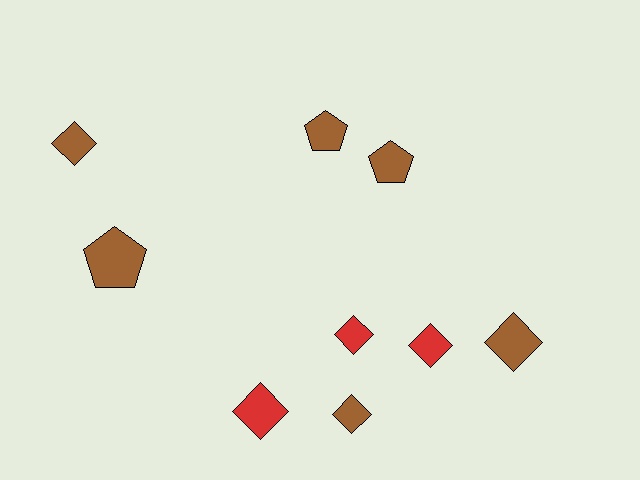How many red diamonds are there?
There are 3 red diamonds.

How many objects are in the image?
There are 9 objects.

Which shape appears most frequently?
Diamond, with 6 objects.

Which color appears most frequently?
Brown, with 6 objects.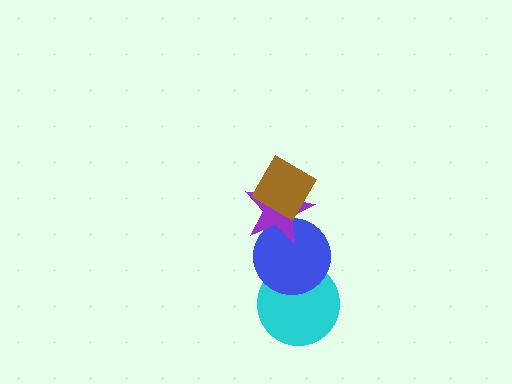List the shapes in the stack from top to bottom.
From top to bottom: the brown diamond, the purple star, the blue circle, the cyan circle.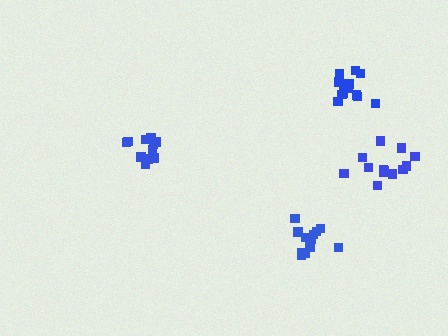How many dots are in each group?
Group 1: 12 dots, Group 2: 13 dots, Group 3: 14 dots, Group 4: 12 dots (51 total).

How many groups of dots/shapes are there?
There are 4 groups.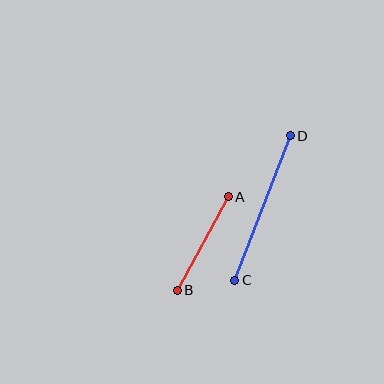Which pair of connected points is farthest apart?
Points C and D are farthest apart.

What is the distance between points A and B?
The distance is approximately 107 pixels.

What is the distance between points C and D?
The distance is approximately 155 pixels.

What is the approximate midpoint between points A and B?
The midpoint is at approximately (203, 243) pixels.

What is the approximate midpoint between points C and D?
The midpoint is at approximately (263, 208) pixels.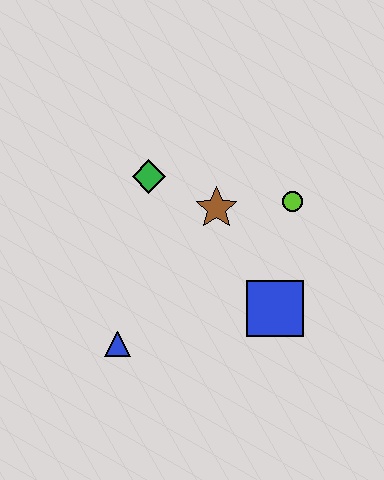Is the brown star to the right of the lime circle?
No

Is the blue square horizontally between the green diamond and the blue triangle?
No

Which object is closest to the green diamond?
The brown star is closest to the green diamond.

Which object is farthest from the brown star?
The blue triangle is farthest from the brown star.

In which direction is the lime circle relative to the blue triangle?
The lime circle is to the right of the blue triangle.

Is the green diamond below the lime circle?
No